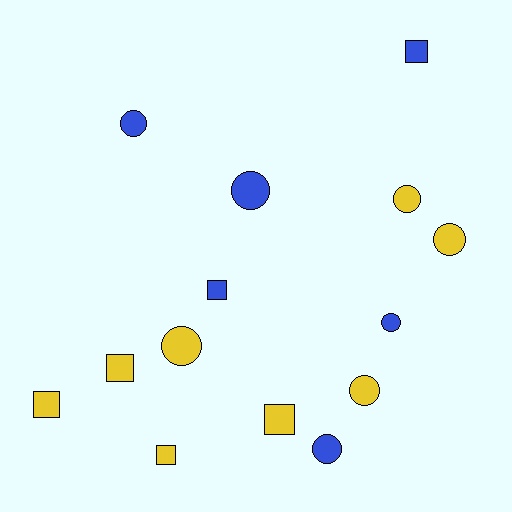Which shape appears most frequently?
Circle, with 8 objects.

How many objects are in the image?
There are 14 objects.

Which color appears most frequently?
Yellow, with 8 objects.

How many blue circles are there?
There are 4 blue circles.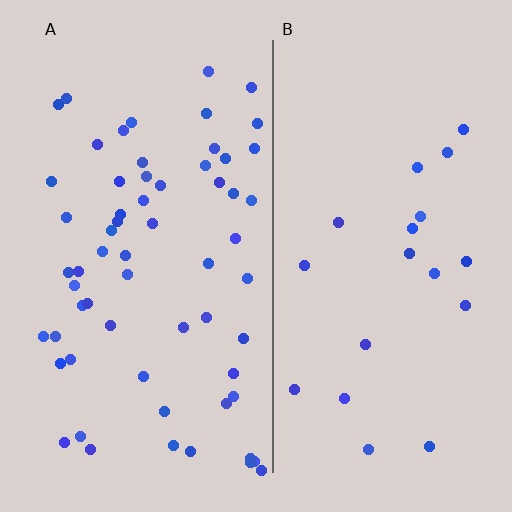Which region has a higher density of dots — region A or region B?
A (the left).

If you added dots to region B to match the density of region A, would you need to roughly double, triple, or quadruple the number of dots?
Approximately triple.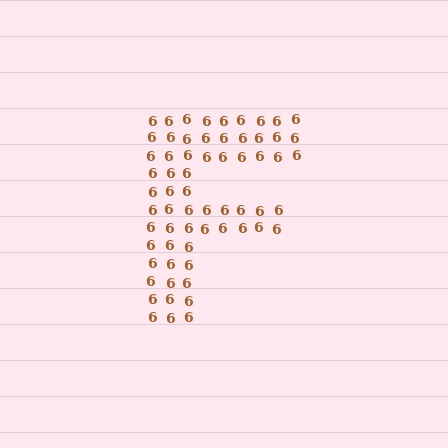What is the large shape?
The large shape is the letter F.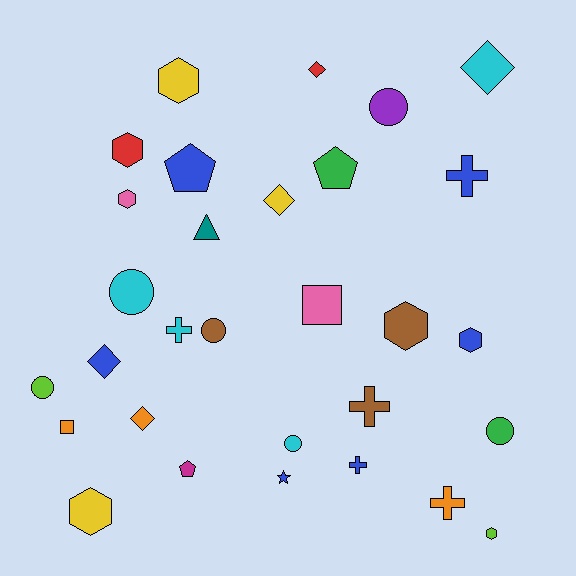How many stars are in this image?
There is 1 star.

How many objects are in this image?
There are 30 objects.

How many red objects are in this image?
There are 2 red objects.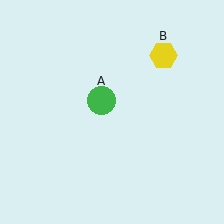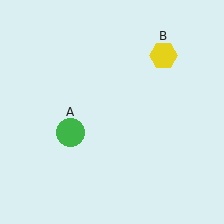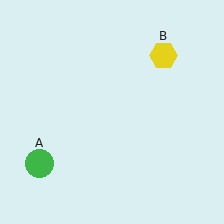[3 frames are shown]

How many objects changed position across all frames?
1 object changed position: green circle (object A).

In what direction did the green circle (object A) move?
The green circle (object A) moved down and to the left.